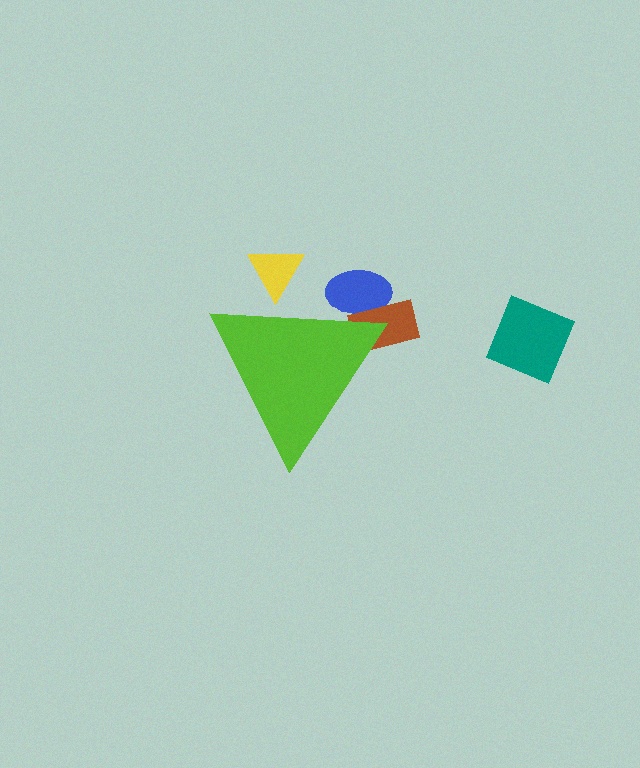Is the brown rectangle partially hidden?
Yes, the brown rectangle is partially hidden behind the lime triangle.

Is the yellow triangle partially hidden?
Yes, the yellow triangle is partially hidden behind the lime triangle.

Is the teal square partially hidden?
No, the teal square is fully visible.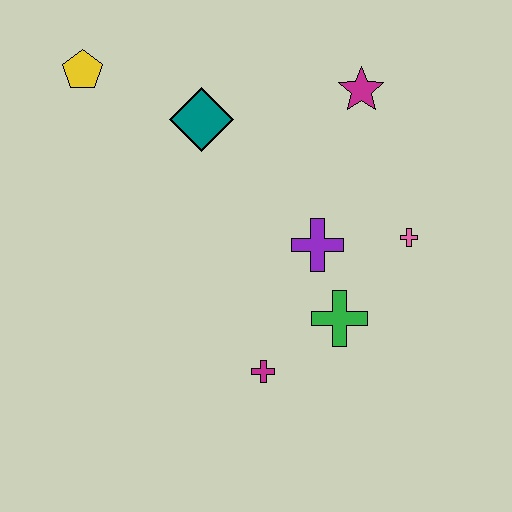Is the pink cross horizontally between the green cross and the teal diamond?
No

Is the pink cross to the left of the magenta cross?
No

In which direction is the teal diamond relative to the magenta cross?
The teal diamond is above the magenta cross.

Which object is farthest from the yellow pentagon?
The pink cross is farthest from the yellow pentagon.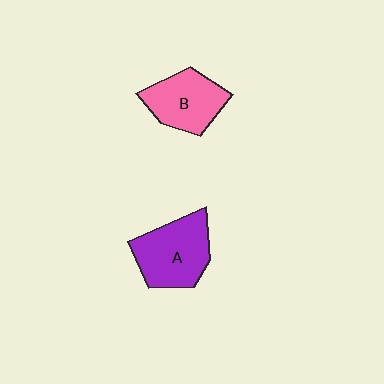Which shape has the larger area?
Shape A (purple).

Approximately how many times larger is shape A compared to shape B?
Approximately 1.2 times.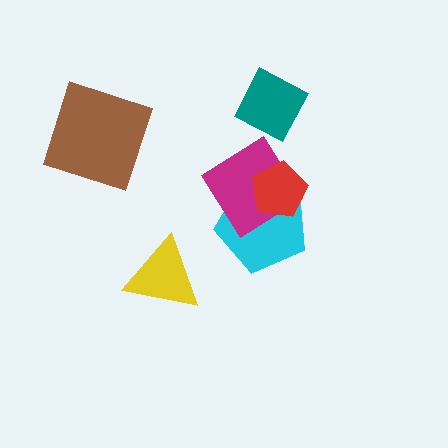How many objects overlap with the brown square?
0 objects overlap with the brown square.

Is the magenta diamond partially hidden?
Yes, it is partially covered by another shape.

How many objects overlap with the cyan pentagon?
2 objects overlap with the cyan pentagon.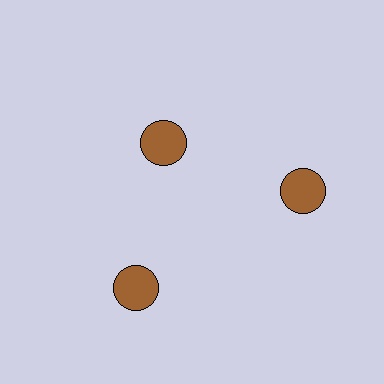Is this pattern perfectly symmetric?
No. The 3 brown circles are arranged in a ring, but one element near the 11 o'clock position is pulled inward toward the center, breaking the 3-fold rotational symmetry.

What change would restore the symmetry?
The symmetry would be restored by moving it outward, back onto the ring so that all 3 circles sit at equal angles and equal distance from the center.